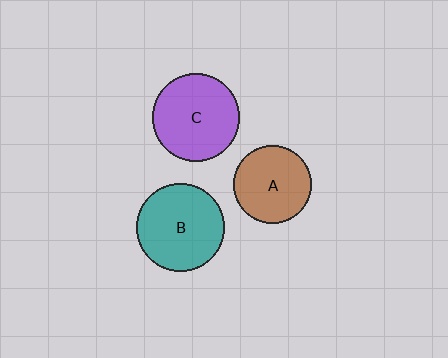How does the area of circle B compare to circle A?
Approximately 1.3 times.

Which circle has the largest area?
Circle B (teal).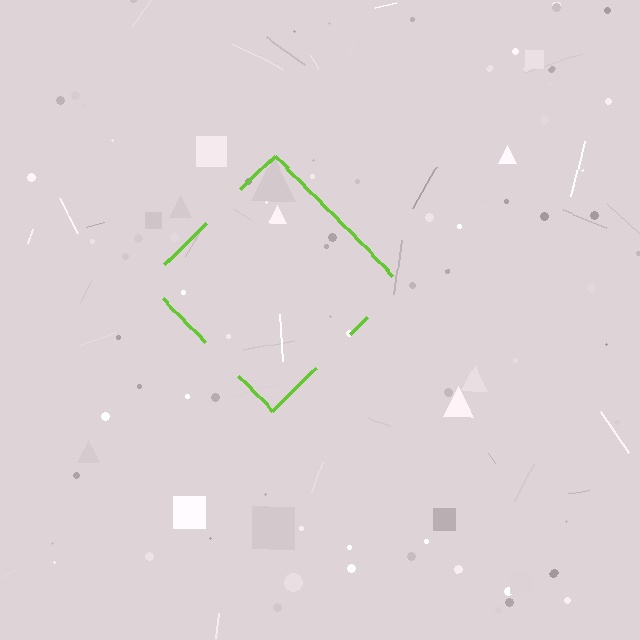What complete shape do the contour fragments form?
The contour fragments form a diamond.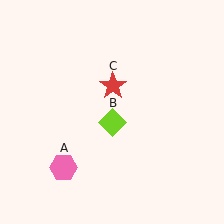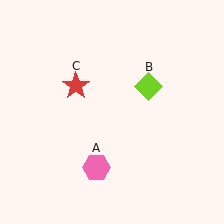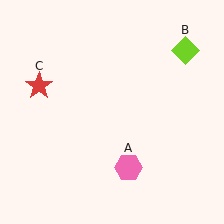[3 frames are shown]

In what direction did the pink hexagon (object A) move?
The pink hexagon (object A) moved right.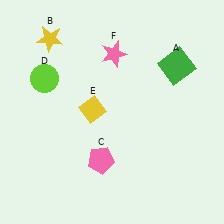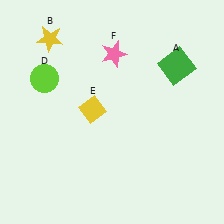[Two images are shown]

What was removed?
The pink pentagon (C) was removed in Image 2.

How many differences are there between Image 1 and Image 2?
There is 1 difference between the two images.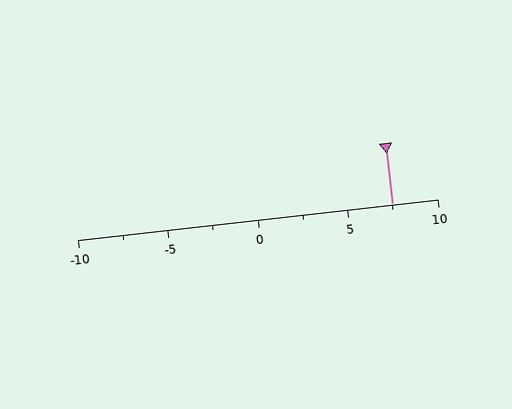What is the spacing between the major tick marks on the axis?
The major ticks are spaced 5 apart.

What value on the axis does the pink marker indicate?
The marker indicates approximately 7.5.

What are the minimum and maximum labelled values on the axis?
The axis runs from -10 to 10.